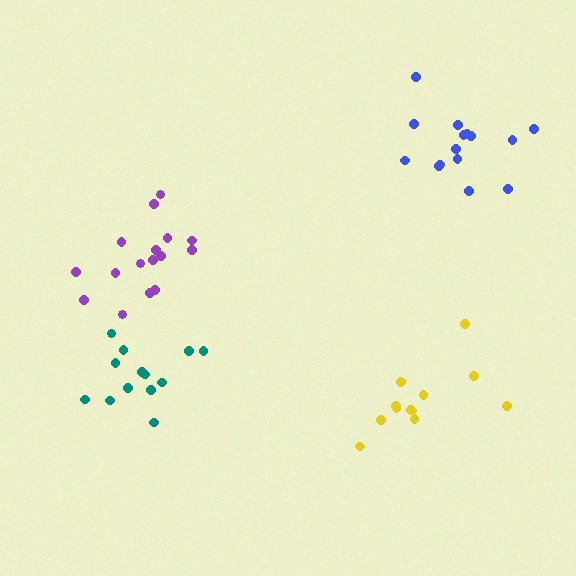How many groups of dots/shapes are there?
There are 4 groups.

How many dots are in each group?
Group 1: 12 dots, Group 2: 16 dots, Group 3: 15 dots, Group 4: 13 dots (56 total).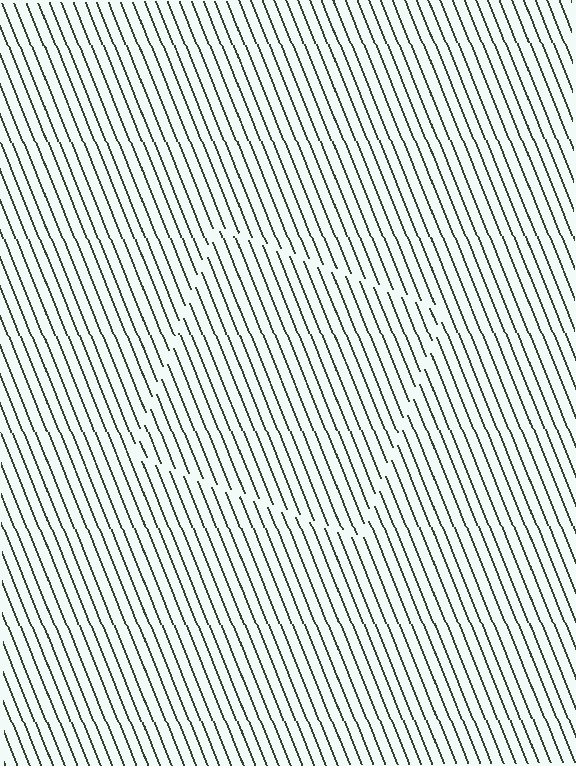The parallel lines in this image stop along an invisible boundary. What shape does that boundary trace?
An illusory square. The interior of the shape contains the same grating, shifted by half a period — the contour is defined by the phase discontinuity where line-ends from the inner and outer gratings abut.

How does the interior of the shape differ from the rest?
The interior of the shape contains the same grating, shifted by half a period — the contour is defined by the phase discontinuity where line-ends from the inner and outer gratings abut.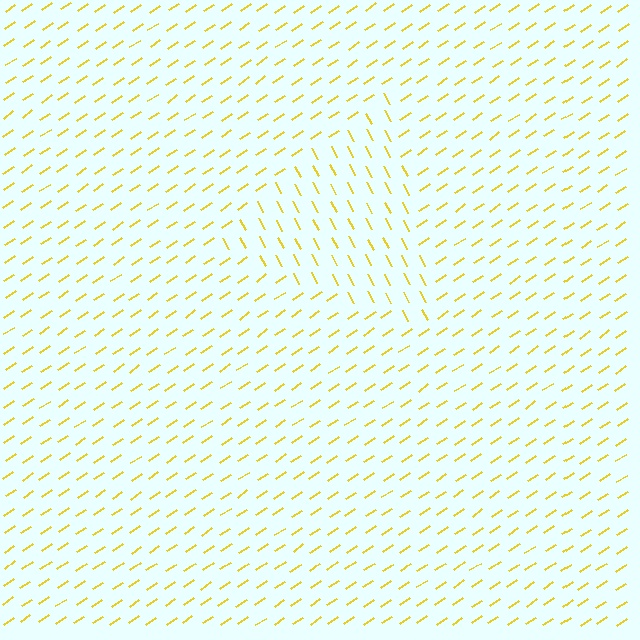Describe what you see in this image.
The image is filled with small yellow line segments. A triangle region in the image has lines oriented differently from the surrounding lines, creating a visible texture boundary.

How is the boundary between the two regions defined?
The boundary is defined purely by a change in line orientation (approximately 83 degrees difference). All lines are the same color and thickness.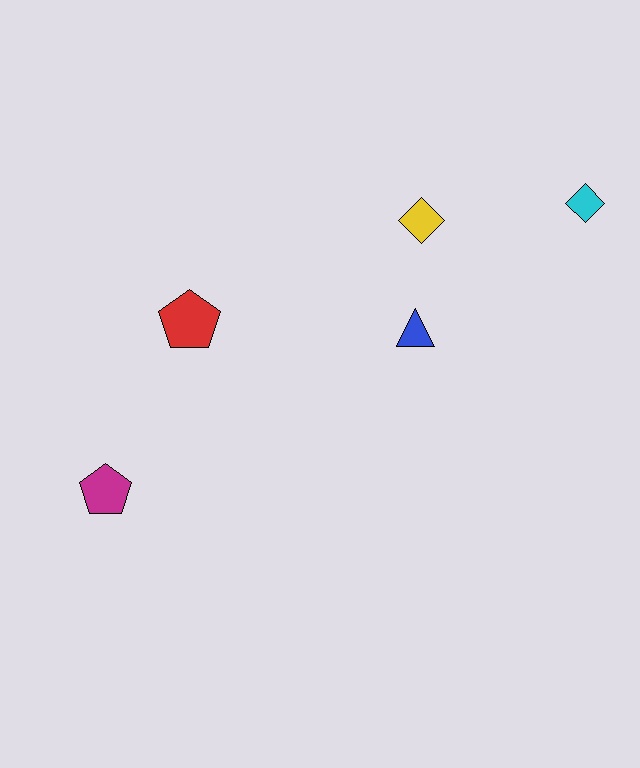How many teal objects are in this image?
There are no teal objects.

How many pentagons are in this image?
There are 2 pentagons.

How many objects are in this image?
There are 5 objects.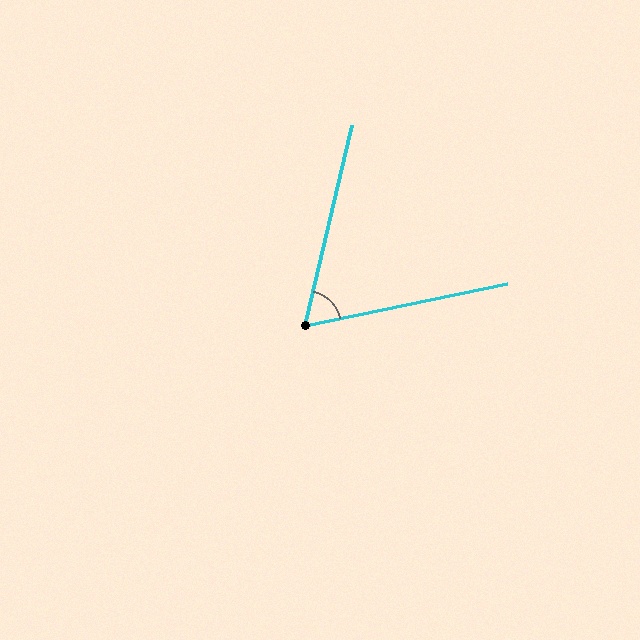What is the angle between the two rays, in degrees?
Approximately 65 degrees.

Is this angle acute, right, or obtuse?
It is acute.